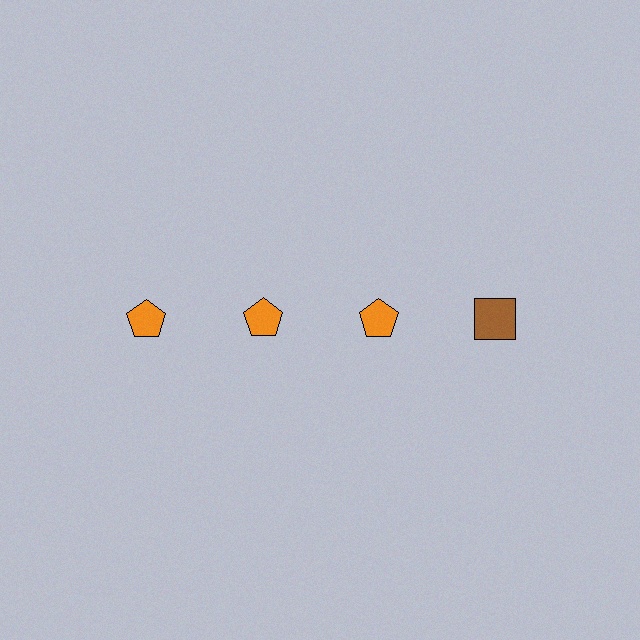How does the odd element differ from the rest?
It differs in both color (brown instead of orange) and shape (square instead of pentagon).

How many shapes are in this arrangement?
There are 4 shapes arranged in a grid pattern.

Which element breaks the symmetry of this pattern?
The brown square in the top row, second from right column breaks the symmetry. All other shapes are orange pentagons.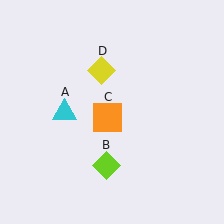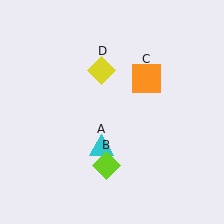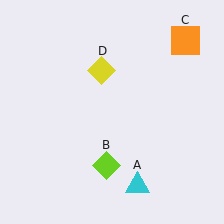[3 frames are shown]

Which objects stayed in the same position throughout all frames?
Lime diamond (object B) and yellow diamond (object D) remained stationary.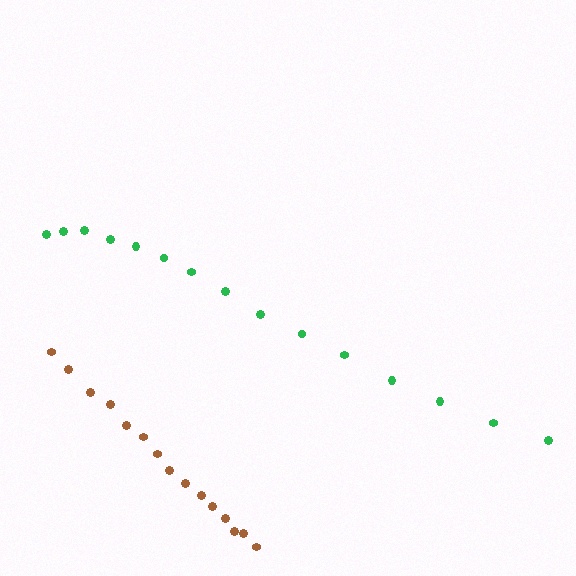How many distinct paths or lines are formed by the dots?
There are 2 distinct paths.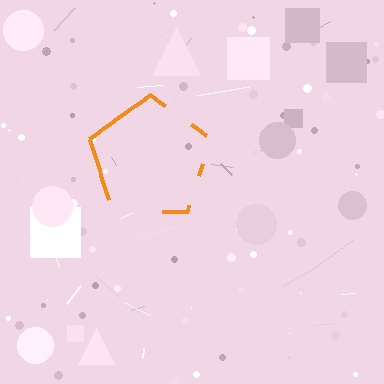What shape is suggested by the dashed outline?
The dashed outline suggests a pentagon.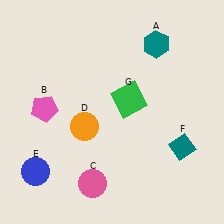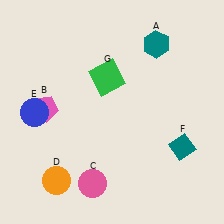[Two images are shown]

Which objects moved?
The objects that moved are: the orange circle (D), the blue circle (E), the green square (G).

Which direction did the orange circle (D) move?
The orange circle (D) moved down.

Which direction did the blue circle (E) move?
The blue circle (E) moved up.